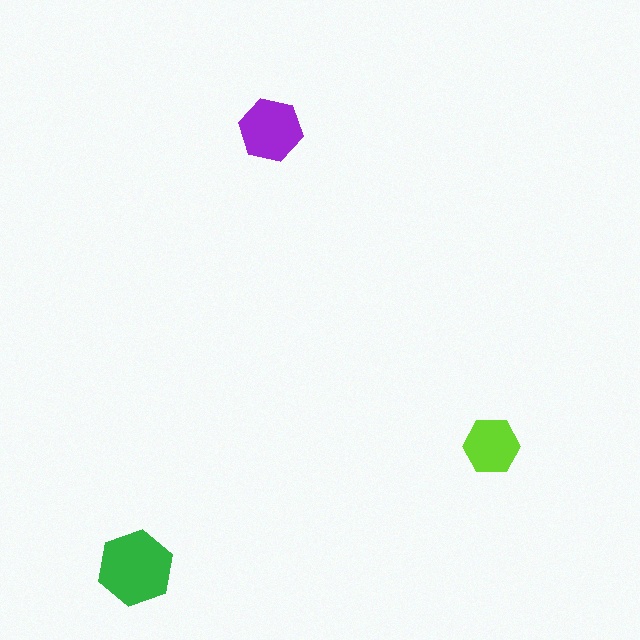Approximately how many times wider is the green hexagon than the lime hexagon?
About 1.5 times wider.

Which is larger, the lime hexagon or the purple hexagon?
The purple one.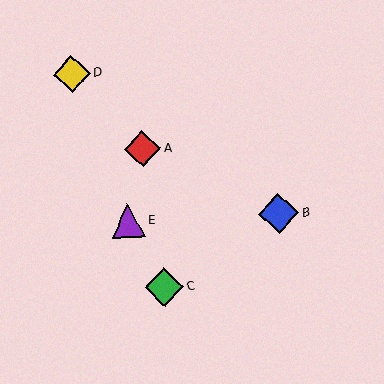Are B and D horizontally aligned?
No, B is at y≈213 and D is at y≈74.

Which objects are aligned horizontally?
Objects B, E are aligned horizontally.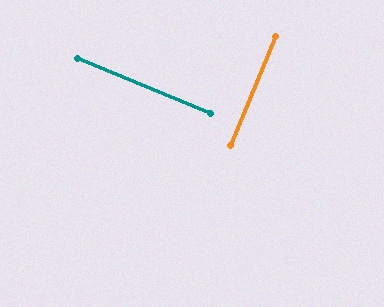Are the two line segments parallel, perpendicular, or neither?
Perpendicular — they meet at approximately 90°.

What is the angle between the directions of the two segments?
Approximately 90 degrees.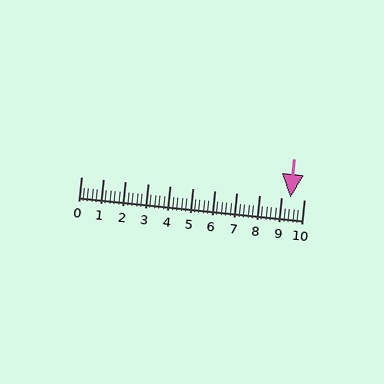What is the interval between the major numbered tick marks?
The major tick marks are spaced 1 units apart.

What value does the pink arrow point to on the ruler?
The pink arrow points to approximately 9.4.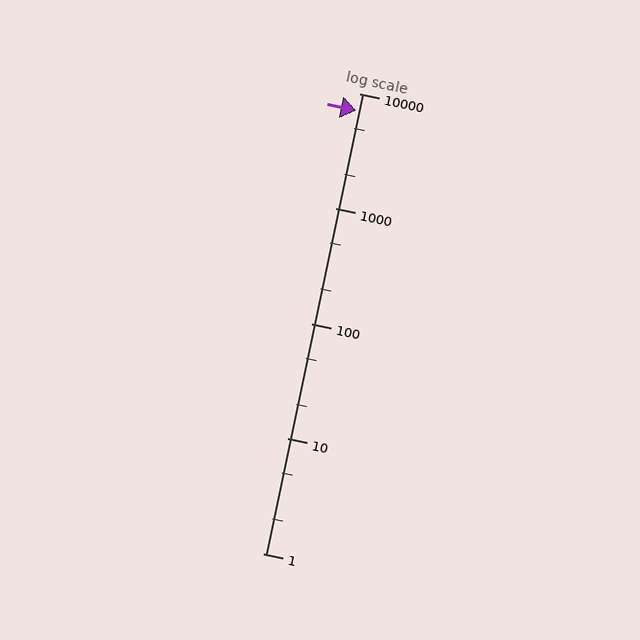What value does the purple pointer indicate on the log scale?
The pointer indicates approximately 7100.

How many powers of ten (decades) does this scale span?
The scale spans 4 decades, from 1 to 10000.